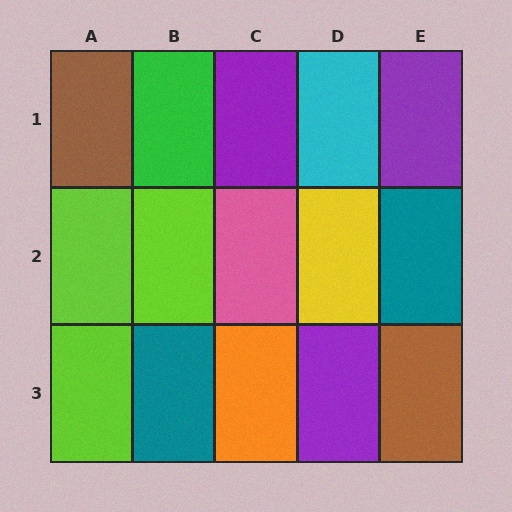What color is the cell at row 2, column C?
Pink.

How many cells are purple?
3 cells are purple.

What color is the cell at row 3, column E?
Brown.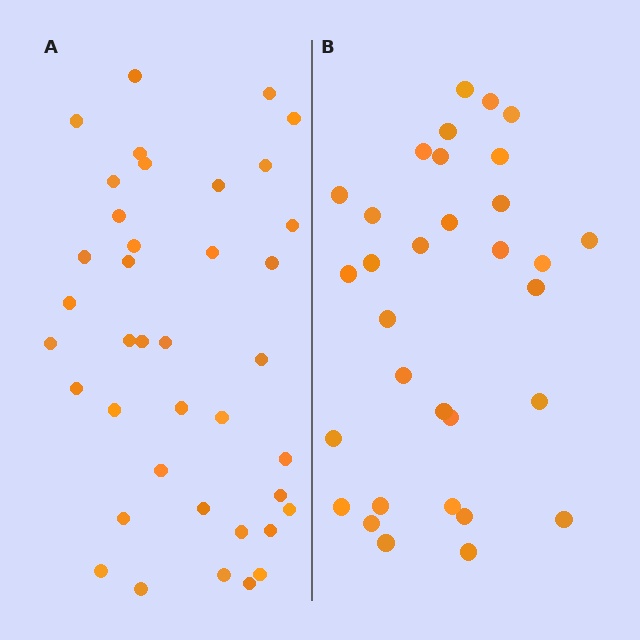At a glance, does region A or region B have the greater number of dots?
Region A (the left region) has more dots.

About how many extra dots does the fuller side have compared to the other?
Region A has roughly 8 or so more dots than region B.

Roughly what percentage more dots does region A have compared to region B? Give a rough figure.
About 20% more.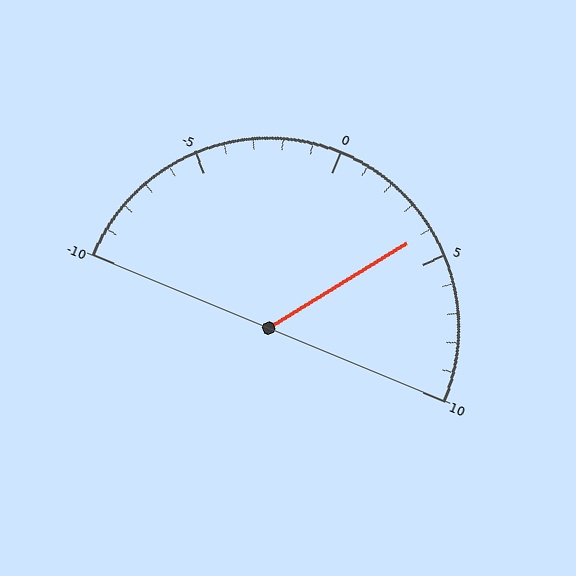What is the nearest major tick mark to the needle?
The nearest major tick mark is 5.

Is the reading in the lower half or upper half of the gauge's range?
The reading is in the upper half of the range (-10 to 10).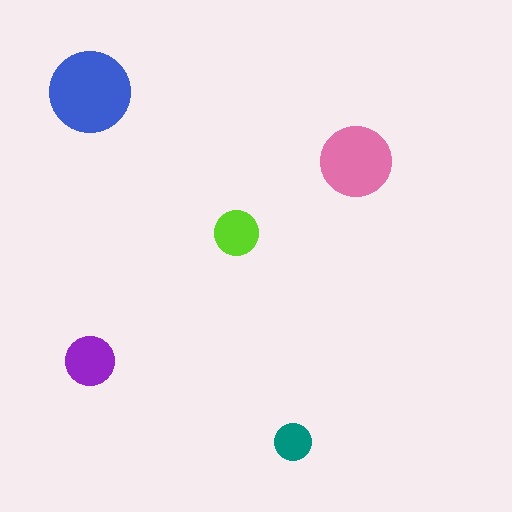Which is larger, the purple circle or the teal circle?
The purple one.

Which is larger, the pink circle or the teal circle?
The pink one.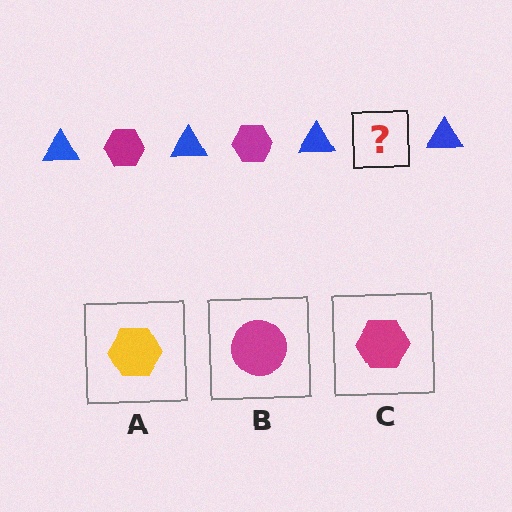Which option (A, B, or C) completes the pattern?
C.